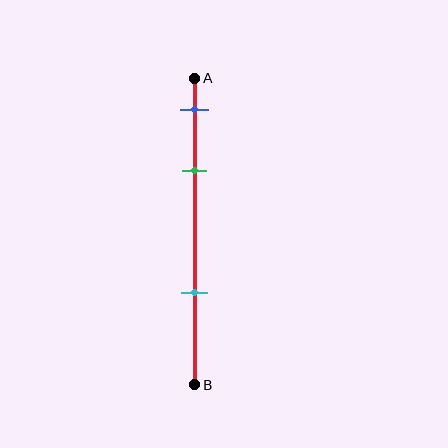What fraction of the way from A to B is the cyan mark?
The cyan mark is approximately 70% (0.7) of the way from A to B.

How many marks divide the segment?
There are 3 marks dividing the segment.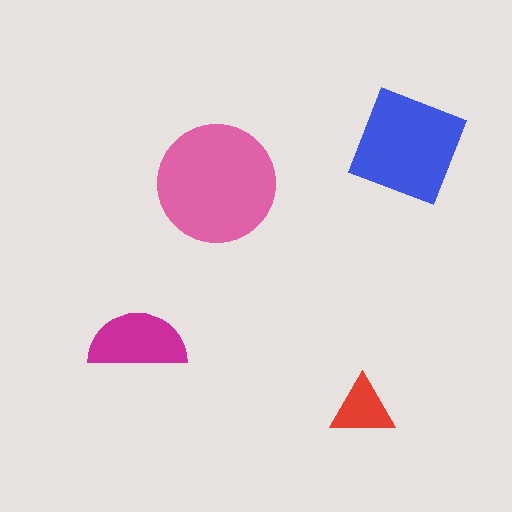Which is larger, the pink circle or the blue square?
The pink circle.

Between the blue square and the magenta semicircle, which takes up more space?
The blue square.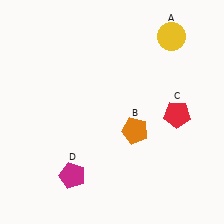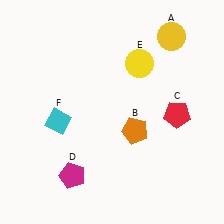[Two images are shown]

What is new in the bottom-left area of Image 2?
A cyan diamond (F) was added in the bottom-left area of Image 2.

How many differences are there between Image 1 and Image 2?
There are 2 differences between the two images.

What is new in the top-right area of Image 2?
A yellow circle (E) was added in the top-right area of Image 2.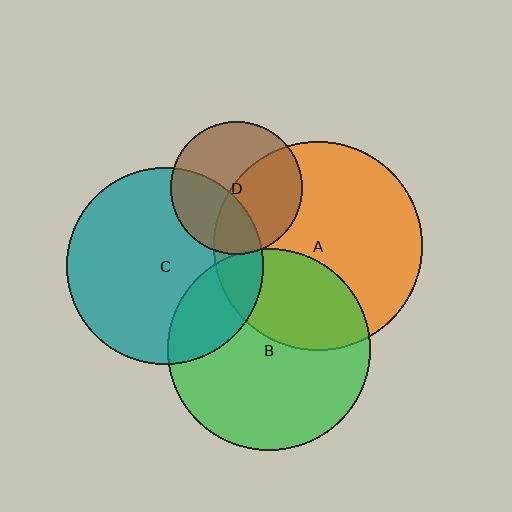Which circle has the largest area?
Circle A (orange).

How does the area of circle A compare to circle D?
Approximately 2.5 times.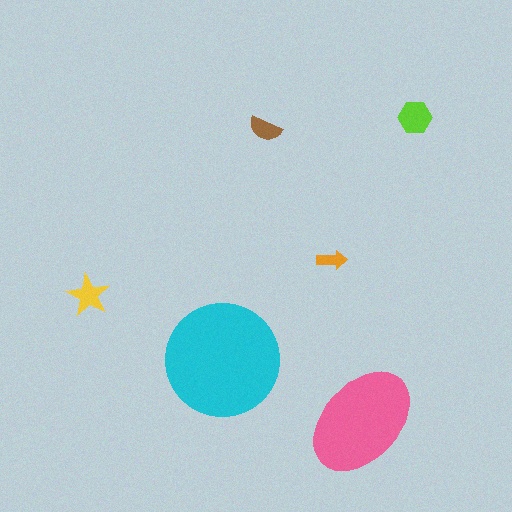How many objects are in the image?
There are 6 objects in the image.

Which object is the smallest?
The orange arrow.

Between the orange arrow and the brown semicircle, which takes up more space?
The brown semicircle.